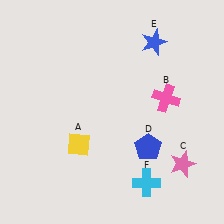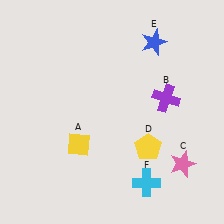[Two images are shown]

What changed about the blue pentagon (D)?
In Image 1, D is blue. In Image 2, it changed to yellow.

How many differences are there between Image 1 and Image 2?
There are 2 differences between the two images.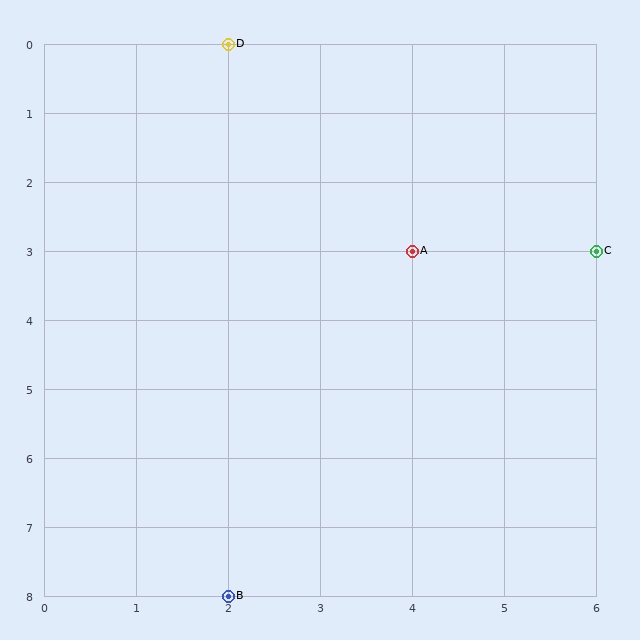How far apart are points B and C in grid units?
Points B and C are 4 columns and 5 rows apart (about 6.4 grid units diagonally).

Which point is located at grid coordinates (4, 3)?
Point A is at (4, 3).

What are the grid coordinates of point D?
Point D is at grid coordinates (2, 0).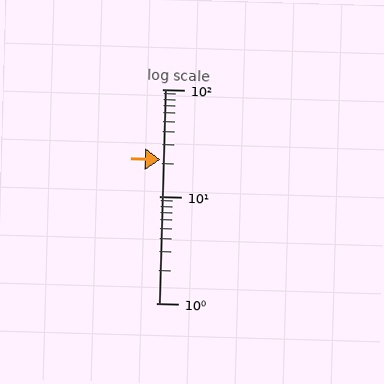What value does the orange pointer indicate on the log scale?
The pointer indicates approximately 22.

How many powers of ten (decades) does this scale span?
The scale spans 2 decades, from 1 to 100.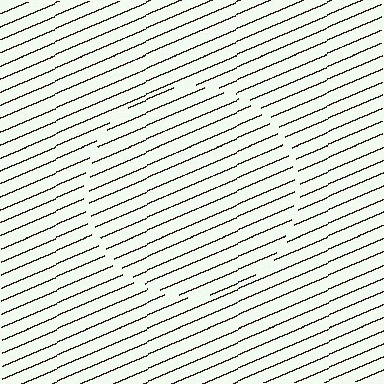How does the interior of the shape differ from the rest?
The interior of the shape contains the same grating, shifted by half a period — the contour is defined by the phase discontinuity where line-ends from the inner and outer gratings abut.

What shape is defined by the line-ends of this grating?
An illusory circle. The interior of the shape contains the same grating, shifted by half a period — the contour is defined by the phase discontinuity where line-ends from the inner and outer gratings abut.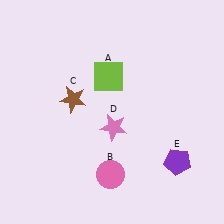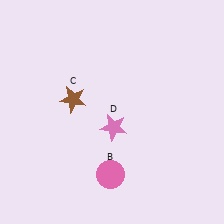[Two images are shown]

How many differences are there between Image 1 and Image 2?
There are 2 differences between the two images.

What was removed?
The lime square (A), the purple pentagon (E) were removed in Image 2.